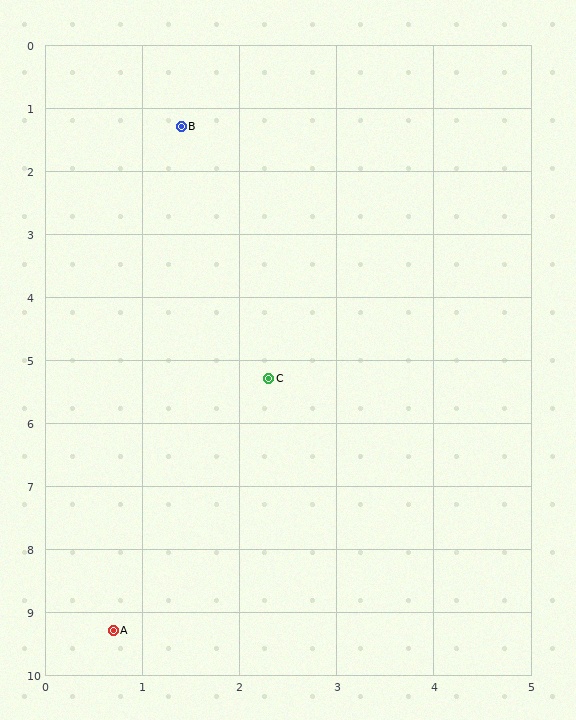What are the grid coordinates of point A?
Point A is at approximately (0.7, 9.3).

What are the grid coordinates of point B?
Point B is at approximately (1.4, 1.3).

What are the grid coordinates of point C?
Point C is at approximately (2.3, 5.3).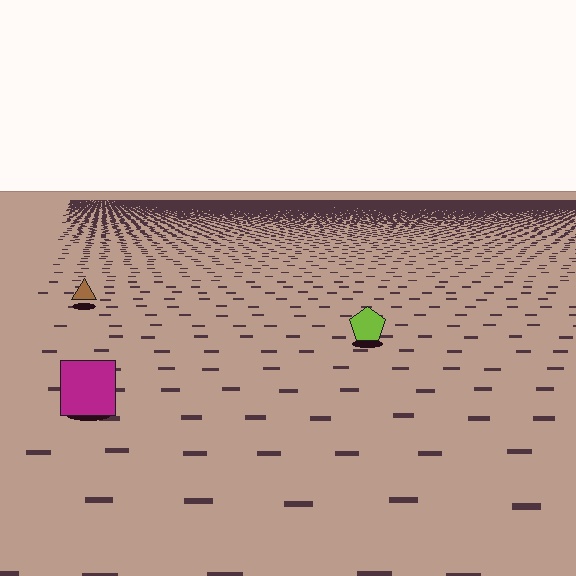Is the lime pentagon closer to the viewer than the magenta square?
No. The magenta square is closer — you can tell from the texture gradient: the ground texture is coarser near it.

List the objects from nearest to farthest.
From nearest to farthest: the magenta square, the lime pentagon, the brown triangle.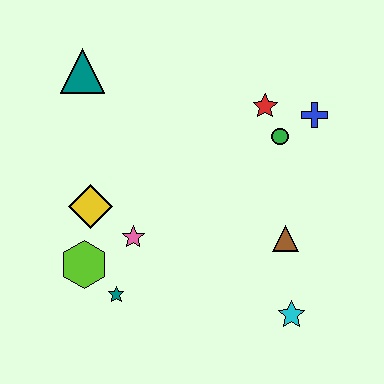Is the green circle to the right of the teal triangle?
Yes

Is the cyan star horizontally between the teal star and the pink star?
No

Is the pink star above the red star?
No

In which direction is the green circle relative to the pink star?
The green circle is to the right of the pink star.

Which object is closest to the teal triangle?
The yellow diamond is closest to the teal triangle.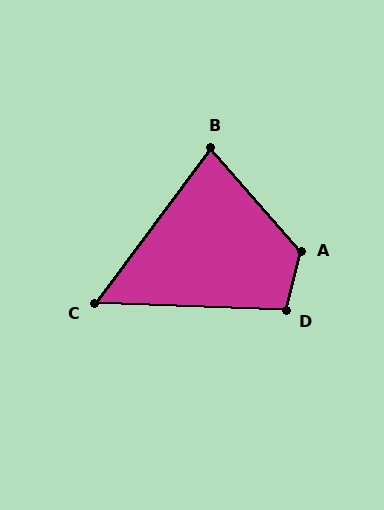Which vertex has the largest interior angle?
A, at approximately 125 degrees.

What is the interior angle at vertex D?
Approximately 102 degrees (obtuse).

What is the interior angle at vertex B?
Approximately 78 degrees (acute).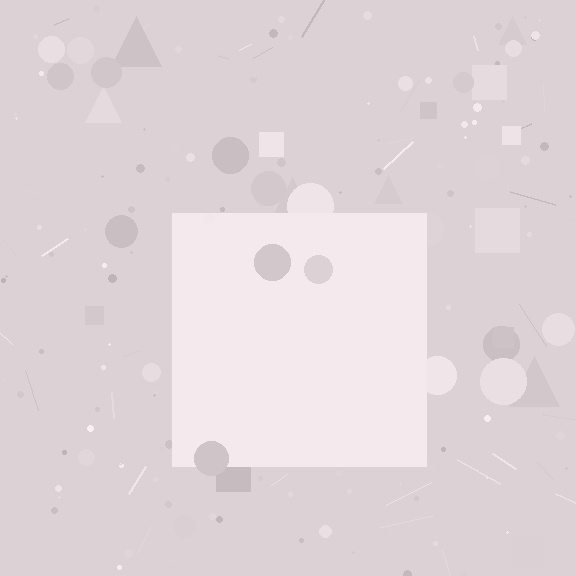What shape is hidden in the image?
A square is hidden in the image.